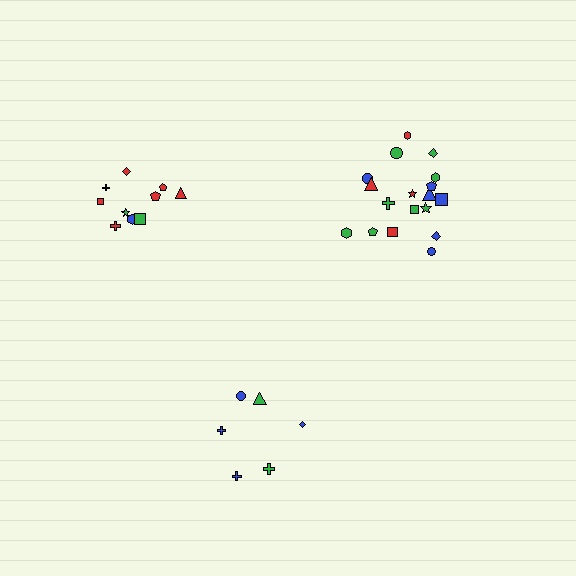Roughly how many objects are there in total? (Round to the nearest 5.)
Roughly 35 objects in total.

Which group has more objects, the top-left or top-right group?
The top-right group.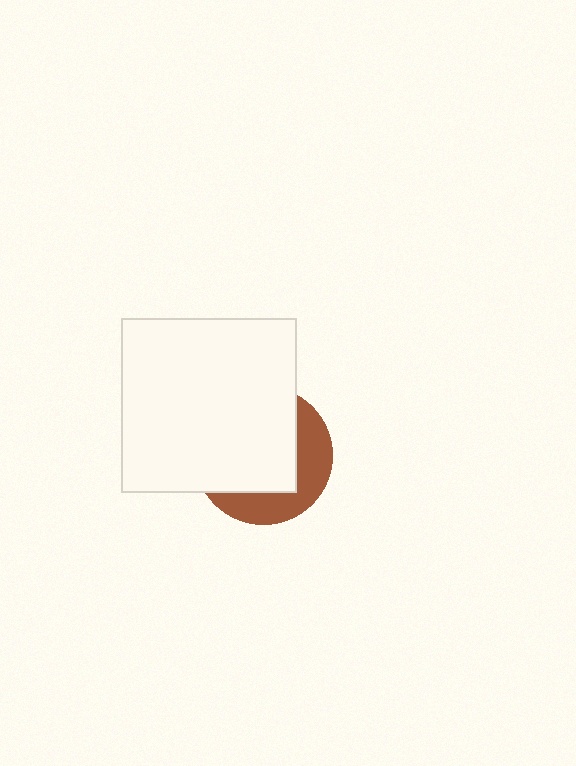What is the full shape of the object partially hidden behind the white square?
The partially hidden object is a brown circle.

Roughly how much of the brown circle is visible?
A small part of it is visible (roughly 35%).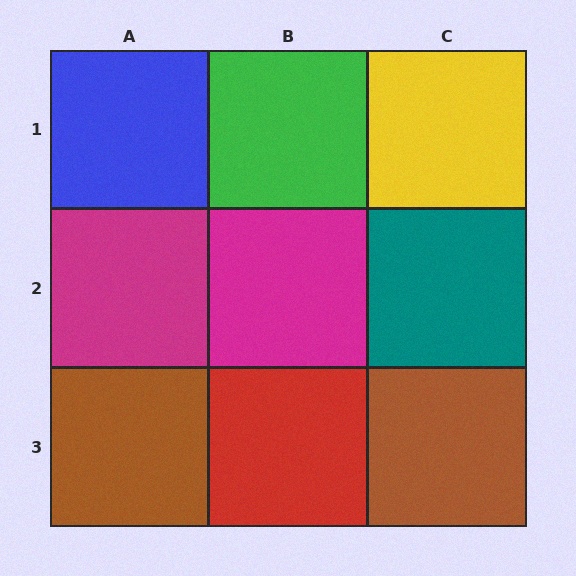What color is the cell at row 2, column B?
Magenta.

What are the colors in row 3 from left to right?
Brown, red, brown.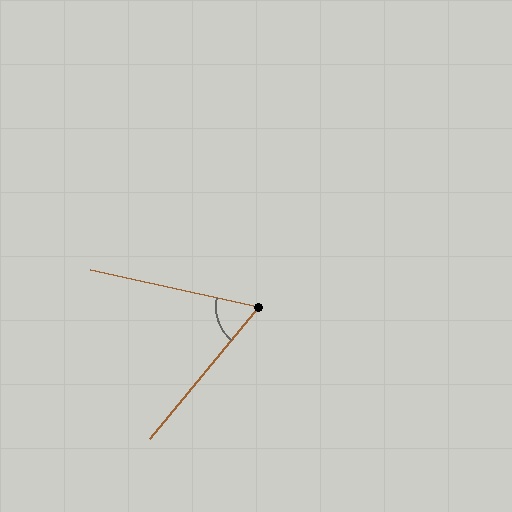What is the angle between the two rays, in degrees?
Approximately 63 degrees.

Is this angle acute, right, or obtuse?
It is acute.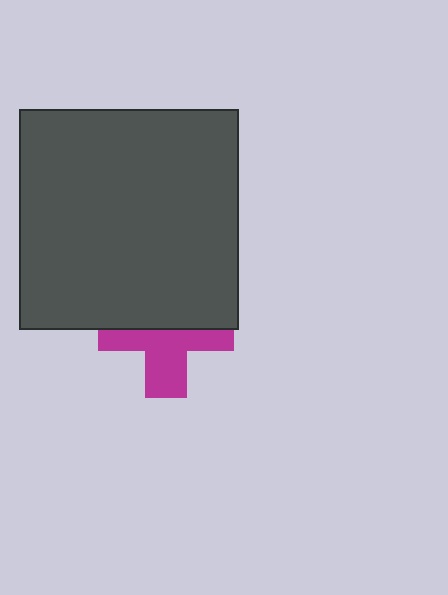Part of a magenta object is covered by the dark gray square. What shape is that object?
It is a cross.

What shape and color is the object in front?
The object in front is a dark gray square.